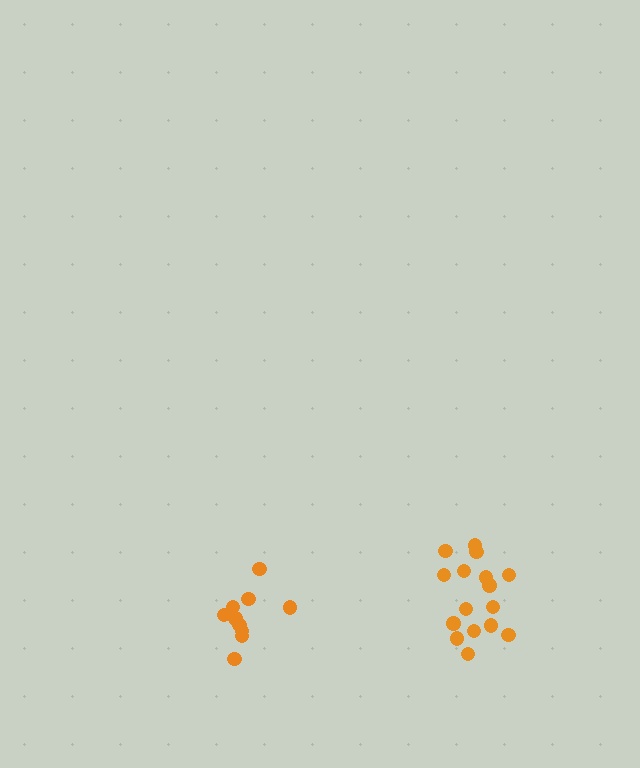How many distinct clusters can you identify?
There are 2 distinct clusters.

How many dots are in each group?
Group 1: 16 dots, Group 2: 10 dots (26 total).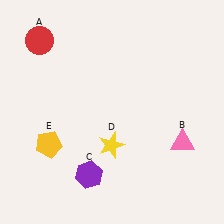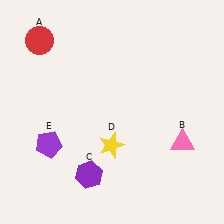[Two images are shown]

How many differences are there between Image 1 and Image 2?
There is 1 difference between the two images.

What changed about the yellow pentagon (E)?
In Image 1, E is yellow. In Image 2, it changed to purple.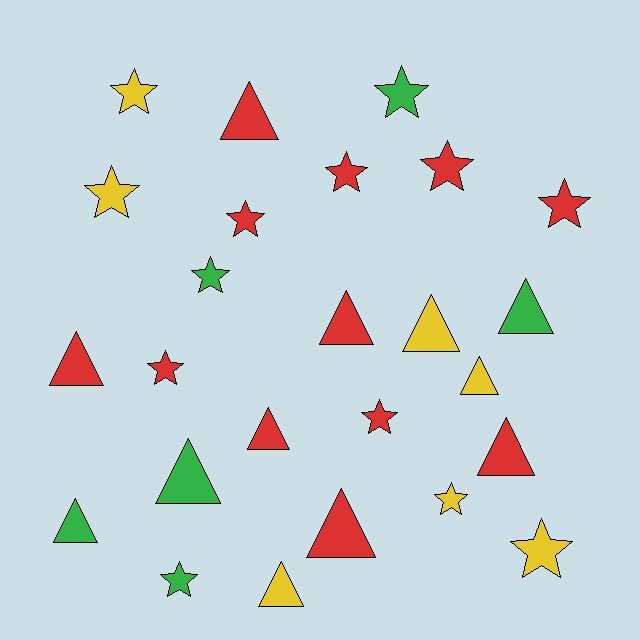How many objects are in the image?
There are 25 objects.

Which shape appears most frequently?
Star, with 13 objects.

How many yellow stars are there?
There are 4 yellow stars.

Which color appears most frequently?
Red, with 12 objects.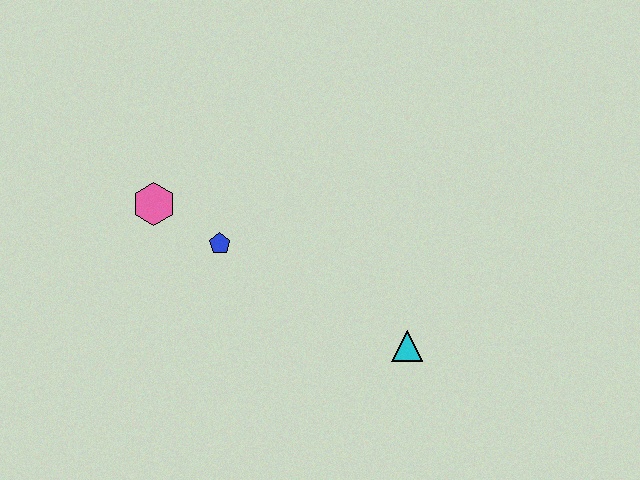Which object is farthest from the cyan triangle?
The pink hexagon is farthest from the cyan triangle.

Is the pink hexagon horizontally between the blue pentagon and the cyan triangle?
No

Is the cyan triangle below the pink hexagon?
Yes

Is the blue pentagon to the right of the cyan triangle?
No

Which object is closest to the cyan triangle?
The blue pentagon is closest to the cyan triangle.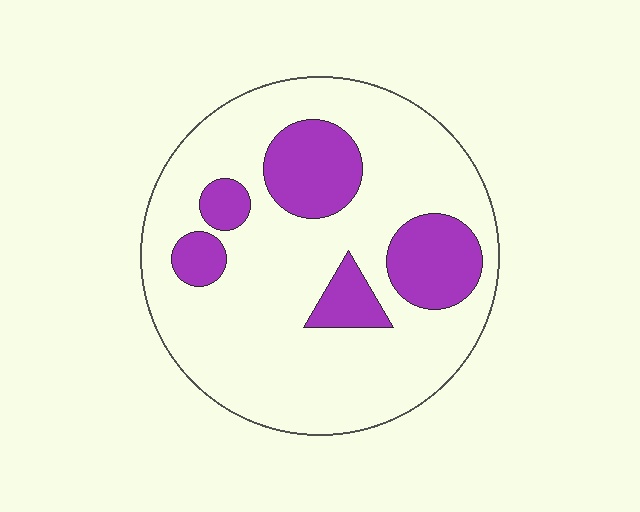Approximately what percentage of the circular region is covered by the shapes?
Approximately 25%.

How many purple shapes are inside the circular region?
5.